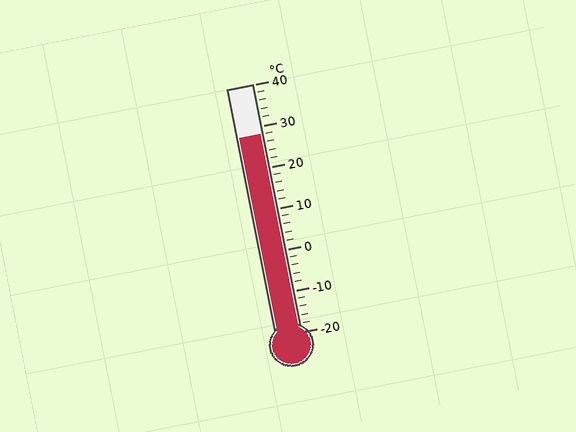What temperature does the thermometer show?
The thermometer shows approximately 28°C.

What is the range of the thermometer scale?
The thermometer scale ranges from -20°C to 40°C.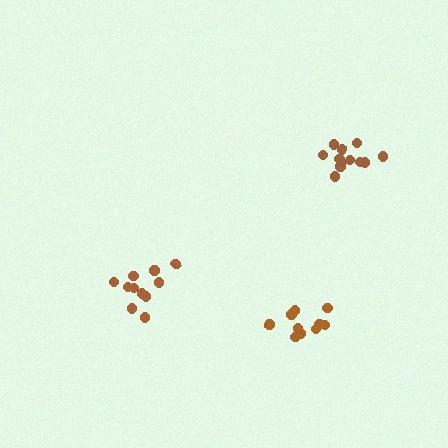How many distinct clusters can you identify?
There are 3 distinct clusters.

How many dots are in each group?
Group 1: 12 dots, Group 2: 11 dots, Group 3: 10 dots (33 total).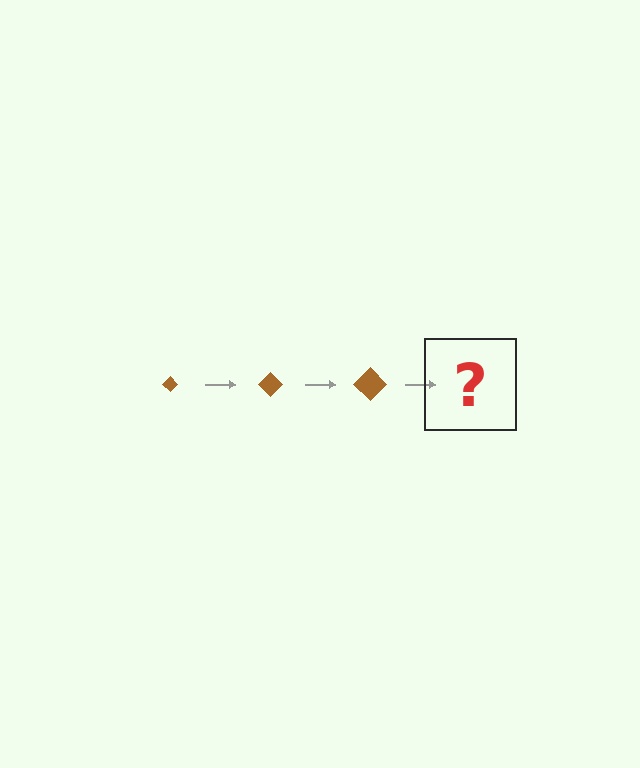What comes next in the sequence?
The next element should be a brown diamond, larger than the previous one.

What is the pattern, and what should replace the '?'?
The pattern is that the diamond gets progressively larger each step. The '?' should be a brown diamond, larger than the previous one.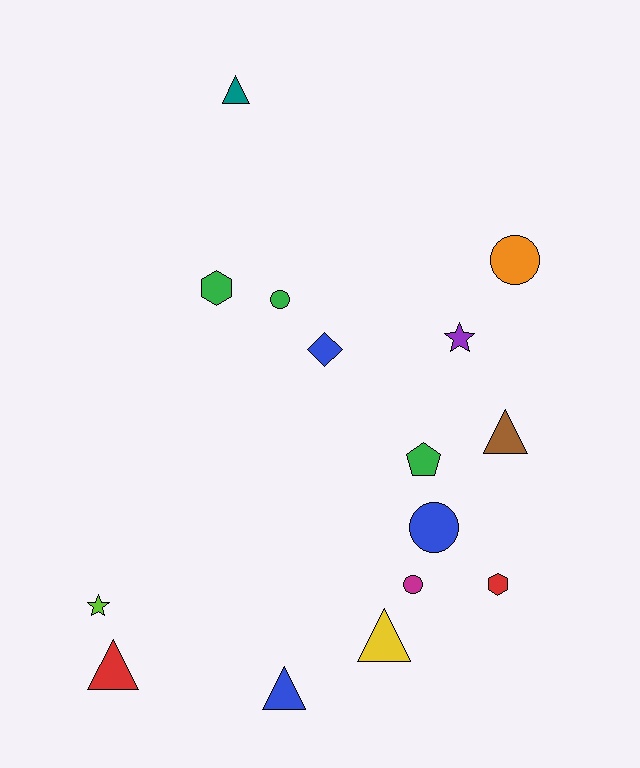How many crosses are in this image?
There are no crosses.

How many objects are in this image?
There are 15 objects.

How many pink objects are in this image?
There are no pink objects.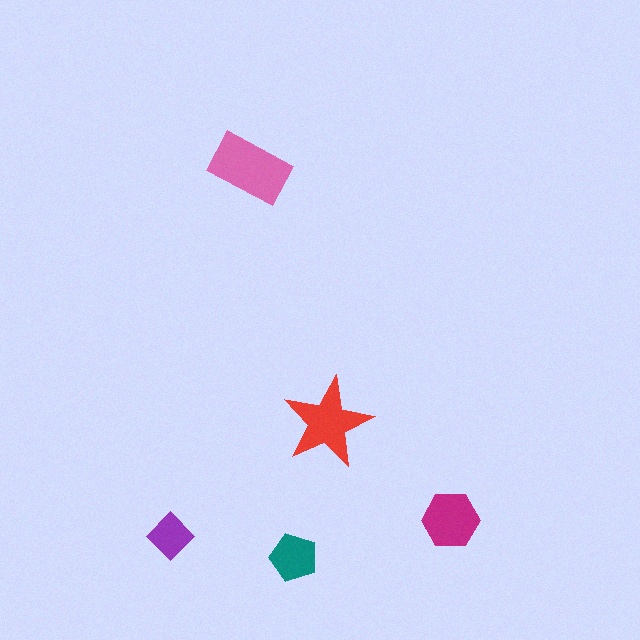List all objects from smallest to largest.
The purple diamond, the teal pentagon, the magenta hexagon, the red star, the pink rectangle.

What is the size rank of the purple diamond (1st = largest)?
5th.